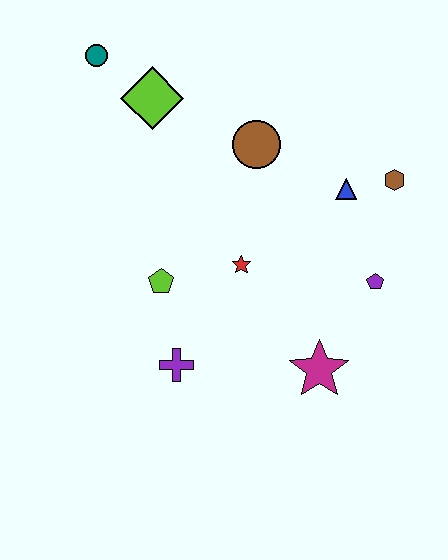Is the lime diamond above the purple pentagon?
Yes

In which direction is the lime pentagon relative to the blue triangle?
The lime pentagon is to the left of the blue triangle.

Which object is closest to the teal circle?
The lime diamond is closest to the teal circle.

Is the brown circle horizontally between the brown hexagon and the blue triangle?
No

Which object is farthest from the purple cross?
The teal circle is farthest from the purple cross.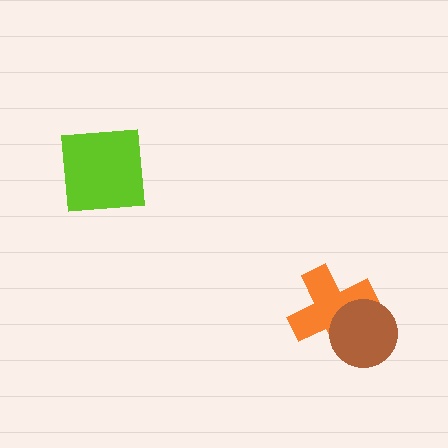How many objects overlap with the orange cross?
1 object overlaps with the orange cross.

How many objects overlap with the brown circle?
1 object overlaps with the brown circle.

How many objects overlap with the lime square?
0 objects overlap with the lime square.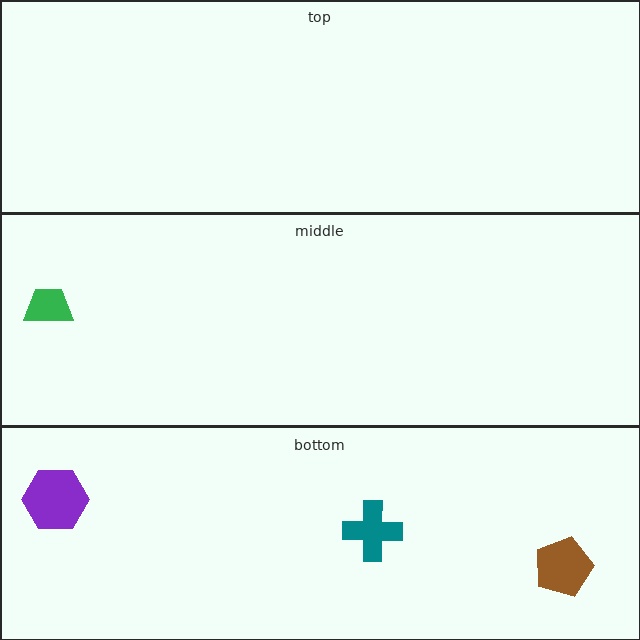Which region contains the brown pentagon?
The bottom region.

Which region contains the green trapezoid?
The middle region.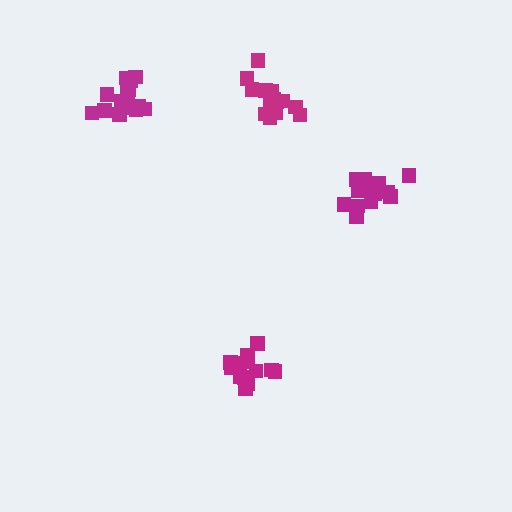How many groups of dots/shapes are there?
There are 4 groups.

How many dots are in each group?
Group 1: 14 dots, Group 2: 16 dots, Group 3: 15 dots, Group 4: 15 dots (60 total).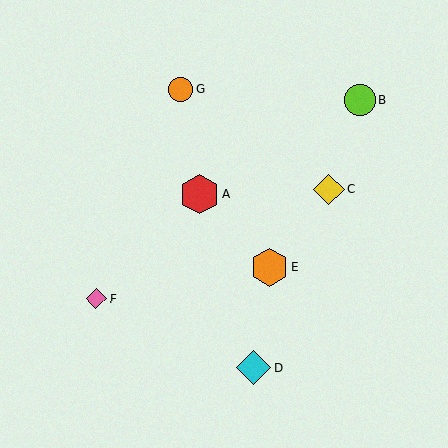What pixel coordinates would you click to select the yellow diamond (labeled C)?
Click at (329, 189) to select the yellow diamond C.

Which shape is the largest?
The red hexagon (labeled A) is the largest.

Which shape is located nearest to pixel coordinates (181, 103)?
The orange circle (labeled G) at (180, 89) is nearest to that location.